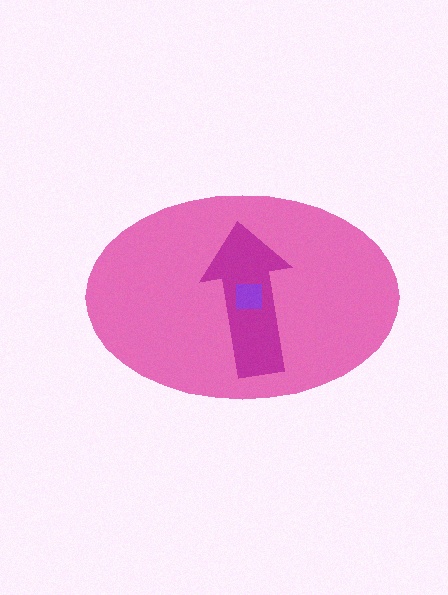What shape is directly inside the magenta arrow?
The purple square.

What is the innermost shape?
The purple square.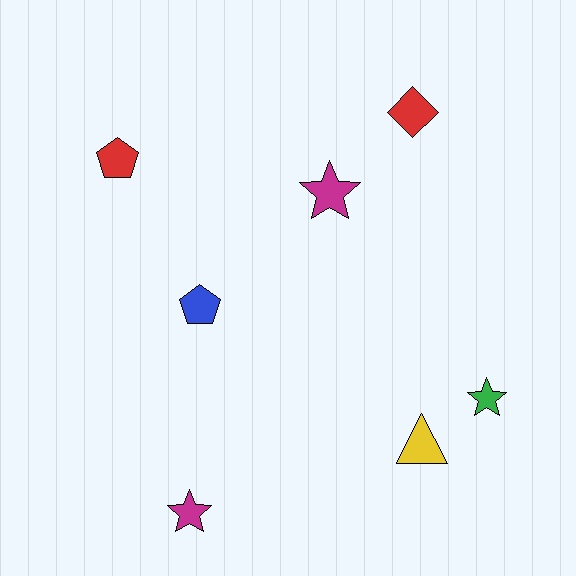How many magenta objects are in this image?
There are 2 magenta objects.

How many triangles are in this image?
There is 1 triangle.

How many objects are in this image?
There are 7 objects.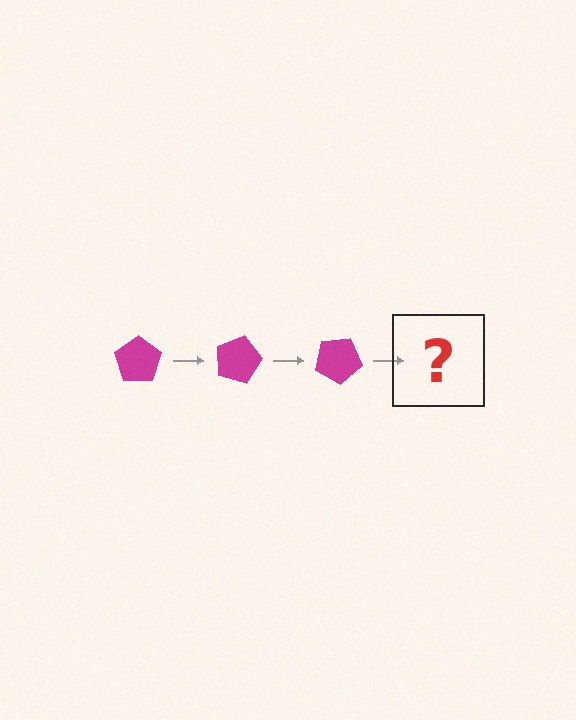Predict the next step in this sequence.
The next step is a magenta pentagon rotated 45 degrees.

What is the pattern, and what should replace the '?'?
The pattern is that the pentagon rotates 15 degrees each step. The '?' should be a magenta pentagon rotated 45 degrees.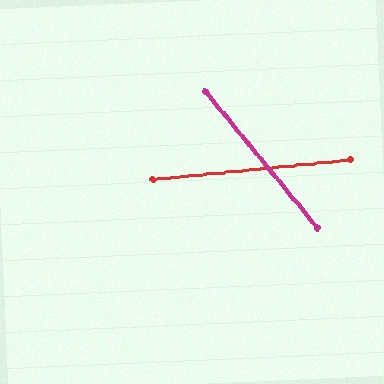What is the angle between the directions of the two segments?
Approximately 56 degrees.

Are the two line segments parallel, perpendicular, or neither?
Neither parallel nor perpendicular — they differ by about 56°.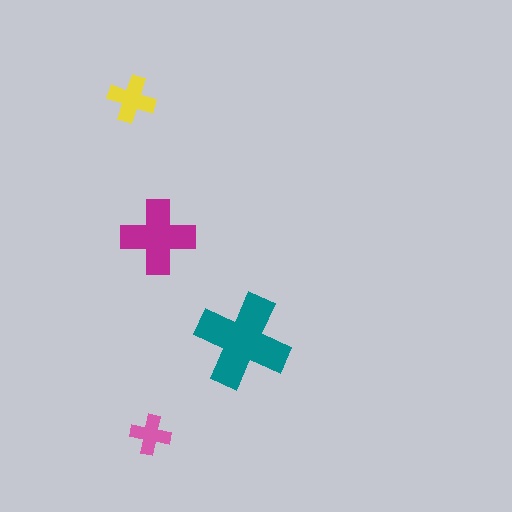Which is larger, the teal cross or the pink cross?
The teal one.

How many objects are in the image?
There are 4 objects in the image.